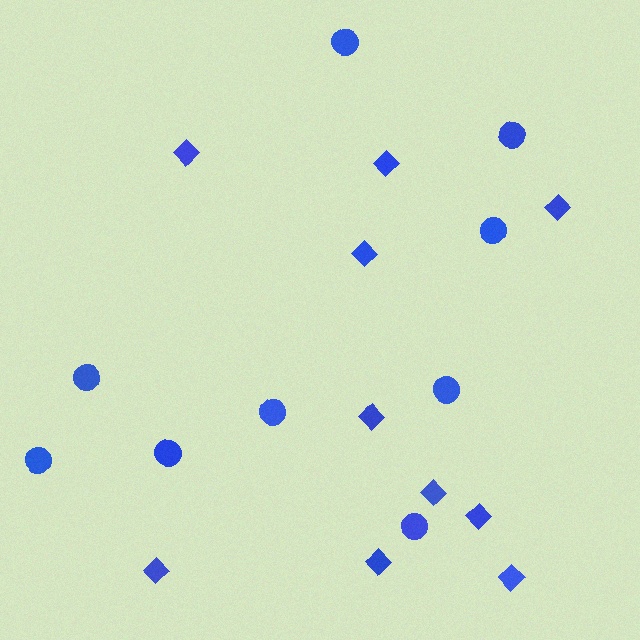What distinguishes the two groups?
There are 2 groups: one group of circles (9) and one group of diamonds (10).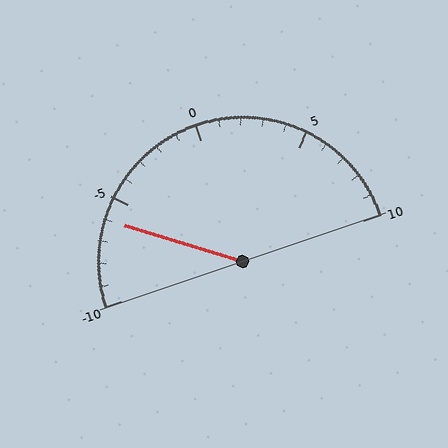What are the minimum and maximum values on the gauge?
The gauge ranges from -10 to 10.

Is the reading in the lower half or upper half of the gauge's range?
The reading is in the lower half of the range (-10 to 10).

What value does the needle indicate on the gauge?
The needle indicates approximately -6.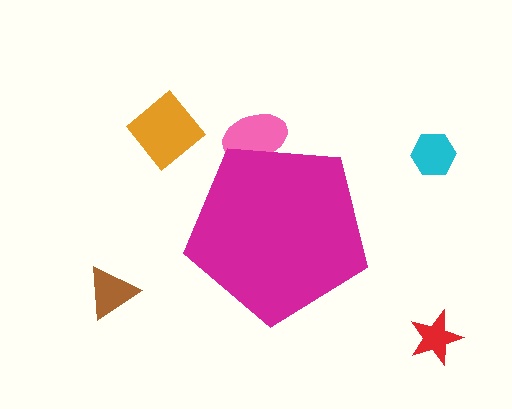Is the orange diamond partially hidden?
No, the orange diamond is fully visible.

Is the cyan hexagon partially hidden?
No, the cyan hexagon is fully visible.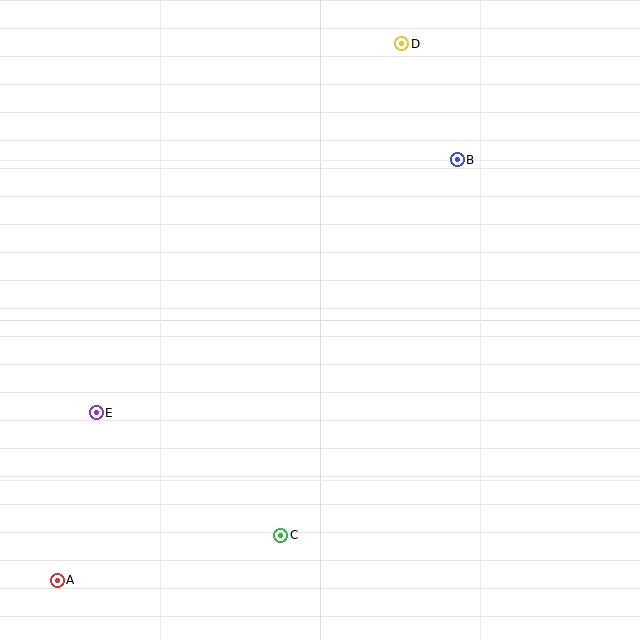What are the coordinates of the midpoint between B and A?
The midpoint between B and A is at (257, 370).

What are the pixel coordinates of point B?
Point B is at (457, 160).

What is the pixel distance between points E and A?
The distance between E and A is 172 pixels.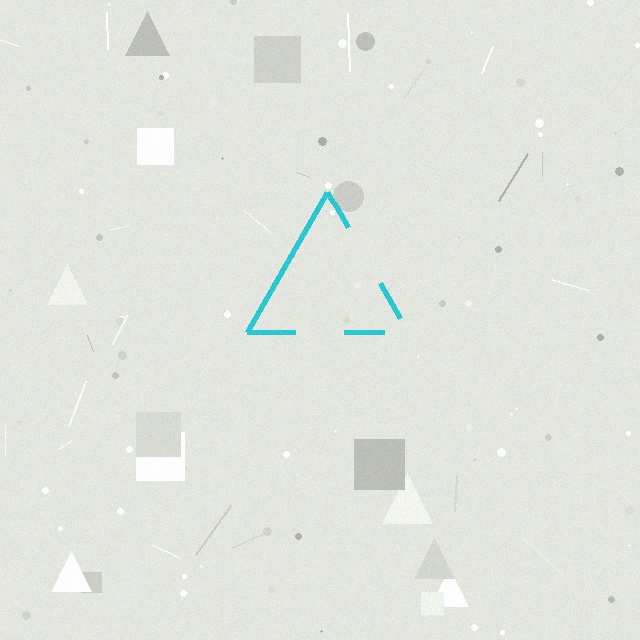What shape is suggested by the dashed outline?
The dashed outline suggests a triangle.